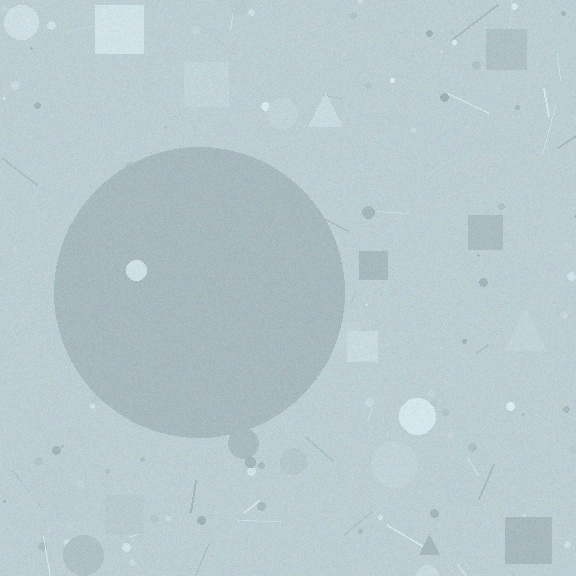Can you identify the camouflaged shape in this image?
The camouflaged shape is a circle.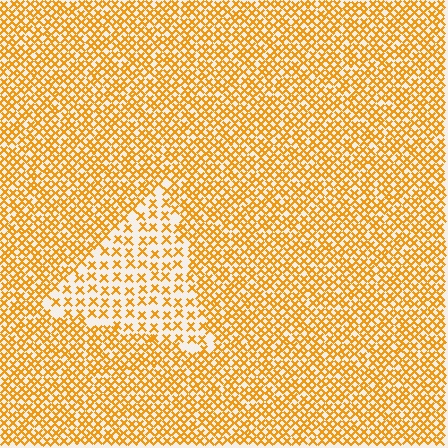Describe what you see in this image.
The image contains small orange elements arranged at two different densities. A triangle-shaped region is visible where the elements are less densely packed than the surrounding area.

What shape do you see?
I see a triangle.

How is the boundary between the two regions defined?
The boundary is defined by a change in element density (approximately 2.1x ratio). All elements are the same color, size, and shape.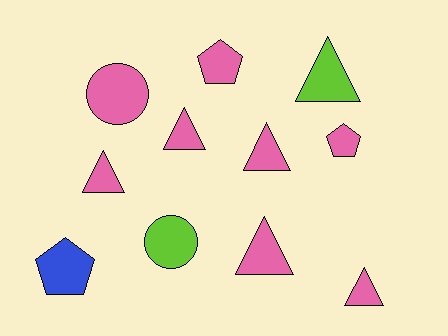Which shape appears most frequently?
Triangle, with 6 objects.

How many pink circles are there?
There is 1 pink circle.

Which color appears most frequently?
Pink, with 8 objects.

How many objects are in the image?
There are 11 objects.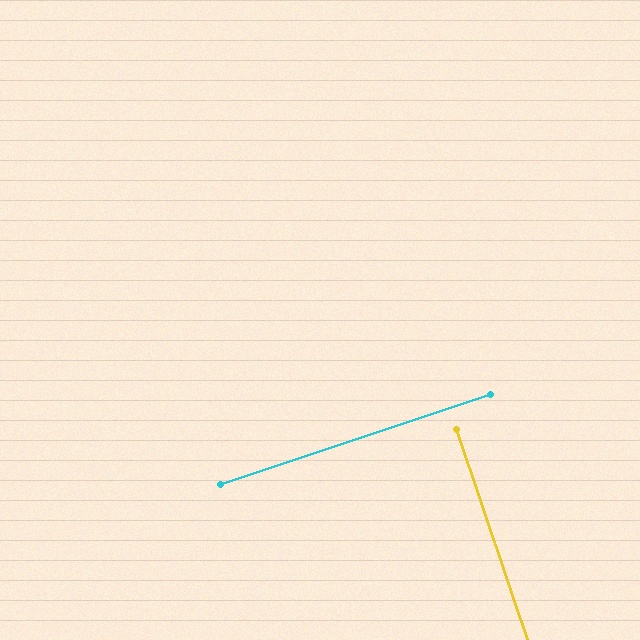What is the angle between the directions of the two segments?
Approximately 90 degrees.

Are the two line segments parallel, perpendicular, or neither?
Perpendicular — they meet at approximately 90°.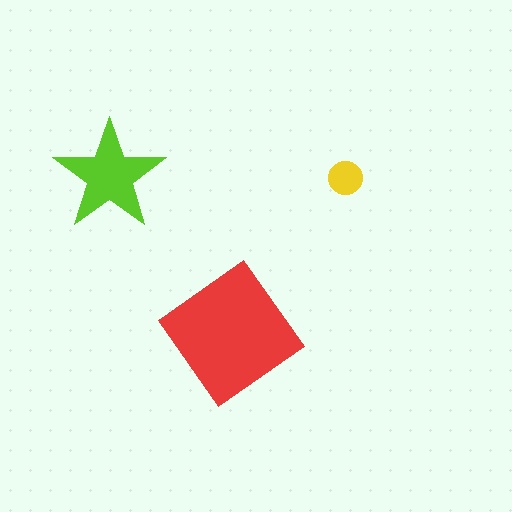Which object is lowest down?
The red diamond is bottommost.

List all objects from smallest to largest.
The yellow circle, the lime star, the red diamond.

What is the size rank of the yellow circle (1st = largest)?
3rd.